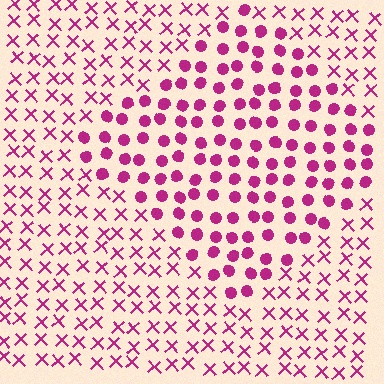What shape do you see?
I see a diamond.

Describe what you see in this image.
The image is filled with small magenta elements arranged in a uniform grid. A diamond-shaped region contains circles, while the surrounding area contains X marks. The boundary is defined purely by the change in element shape.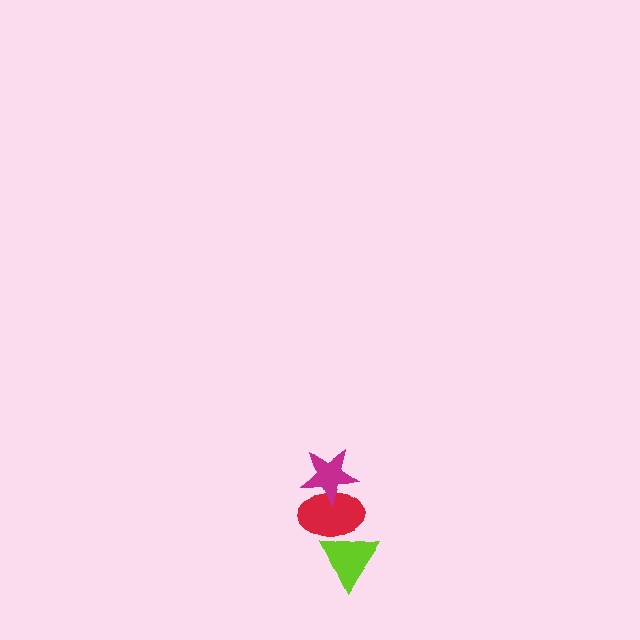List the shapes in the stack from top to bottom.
From top to bottom: the magenta star, the red ellipse, the lime triangle.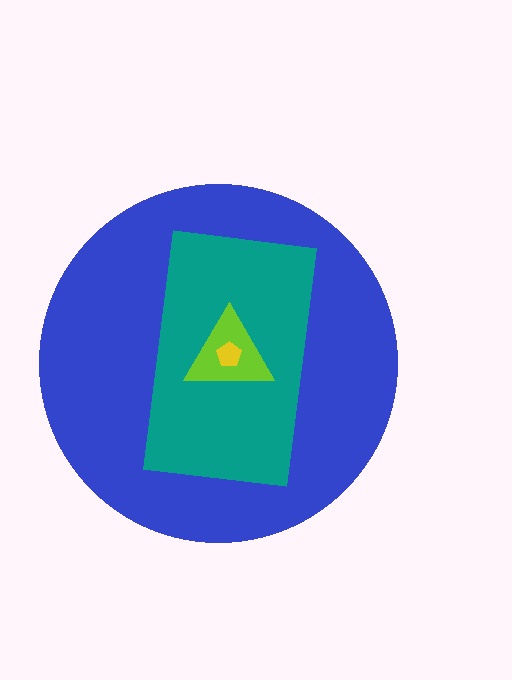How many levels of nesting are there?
4.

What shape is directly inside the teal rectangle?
The lime triangle.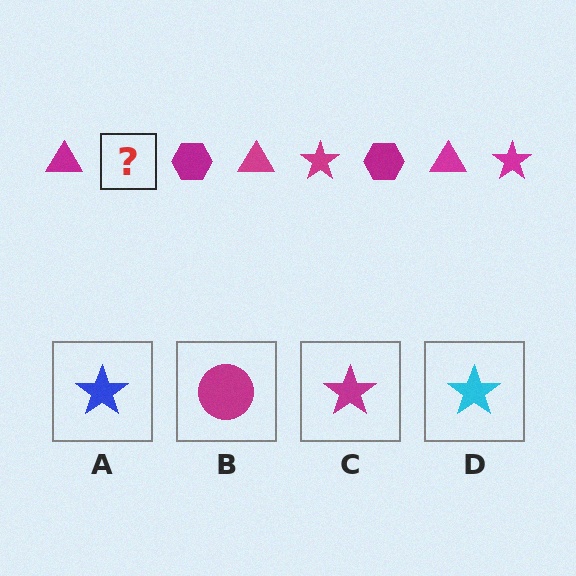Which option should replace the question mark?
Option C.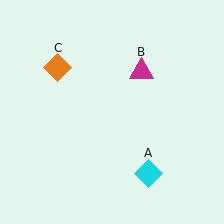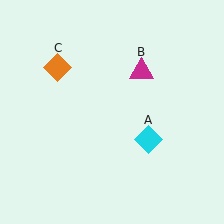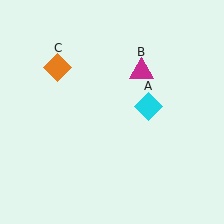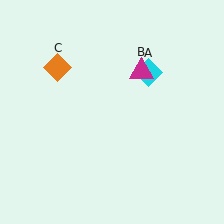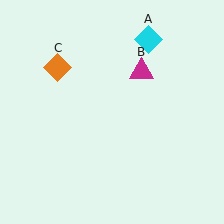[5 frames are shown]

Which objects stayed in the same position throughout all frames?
Magenta triangle (object B) and orange diamond (object C) remained stationary.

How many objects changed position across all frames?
1 object changed position: cyan diamond (object A).